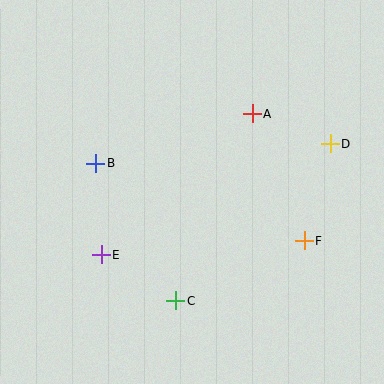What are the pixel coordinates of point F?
Point F is at (304, 241).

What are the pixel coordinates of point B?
Point B is at (96, 163).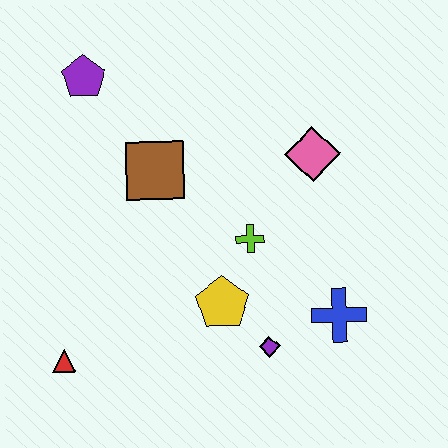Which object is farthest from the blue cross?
The purple pentagon is farthest from the blue cross.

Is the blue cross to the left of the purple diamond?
No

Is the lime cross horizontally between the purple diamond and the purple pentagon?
Yes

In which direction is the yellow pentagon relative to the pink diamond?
The yellow pentagon is below the pink diamond.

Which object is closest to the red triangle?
The yellow pentagon is closest to the red triangle.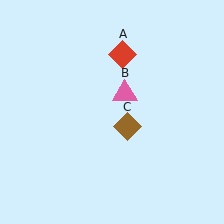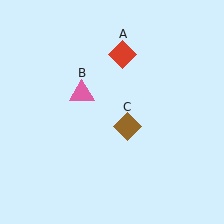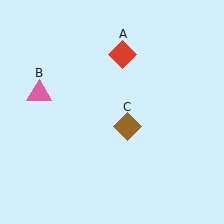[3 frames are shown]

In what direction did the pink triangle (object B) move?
The pink triangle (object B) moved left.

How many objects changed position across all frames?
1 object changed position: pink triangle (object B).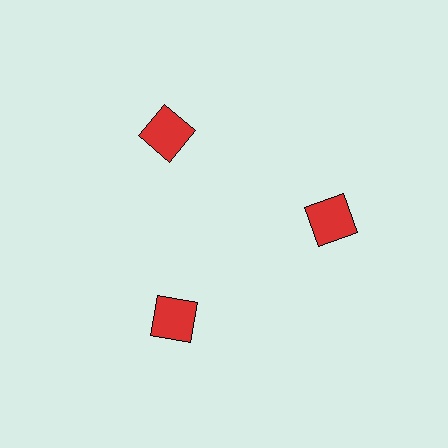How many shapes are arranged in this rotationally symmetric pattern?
There are 3 shapes, arranged in 3 groups of 1.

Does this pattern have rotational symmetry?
Yes, this pattern has 3-fold rotational symmetry. It looks the same after rotating 120 degrees around the center.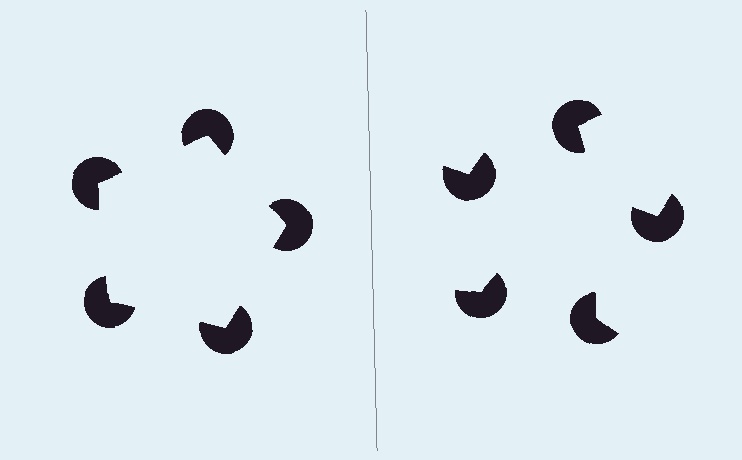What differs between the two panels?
The pac-man discs are positioned identically on both sides; only the wedge orientations differ. On the left they align to a pentagon; on the right they are misaligned.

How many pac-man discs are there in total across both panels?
10 — 5 on each side.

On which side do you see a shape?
An illusory pentagon appears on the left side. On the right side the wedge cuts are rotated, so no coherent shape forms.